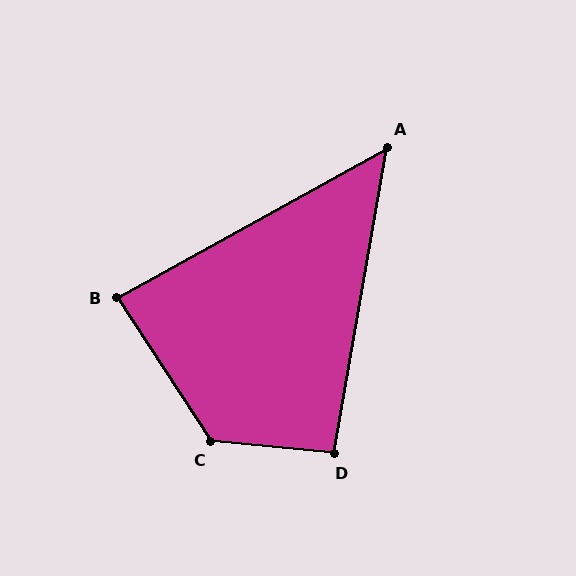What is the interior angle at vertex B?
Approximately 86 degrees (approximately right).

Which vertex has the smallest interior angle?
A, at approximately 51 degrees.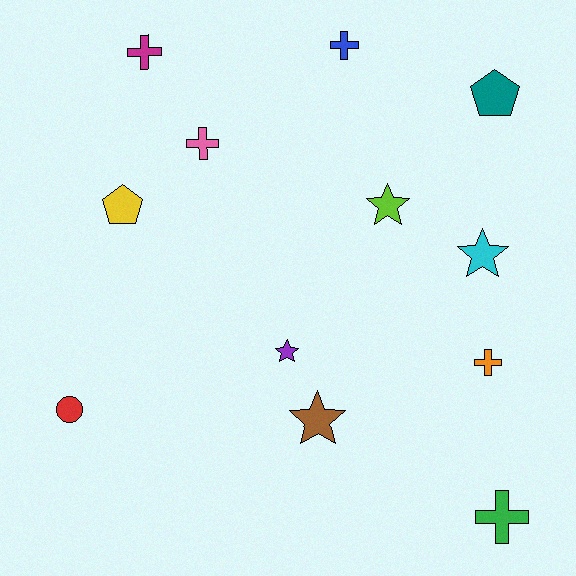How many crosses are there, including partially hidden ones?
There are 5 crosses.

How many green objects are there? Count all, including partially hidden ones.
There is 1 green object.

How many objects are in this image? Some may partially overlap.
There are 12 objects.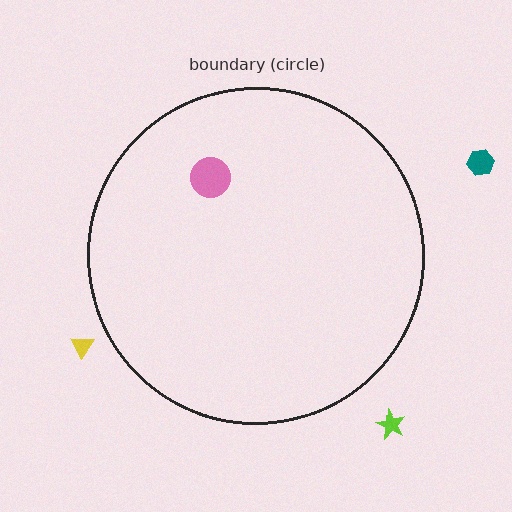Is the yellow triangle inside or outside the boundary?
Outside.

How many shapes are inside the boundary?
1 inside, 3 outside.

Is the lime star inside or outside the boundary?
Outside.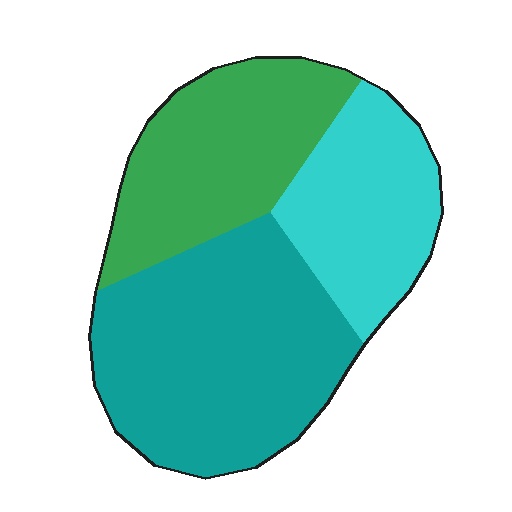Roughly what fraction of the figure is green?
Green covers roughly 30% of the figure.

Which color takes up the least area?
Cyan, at roughly 25%.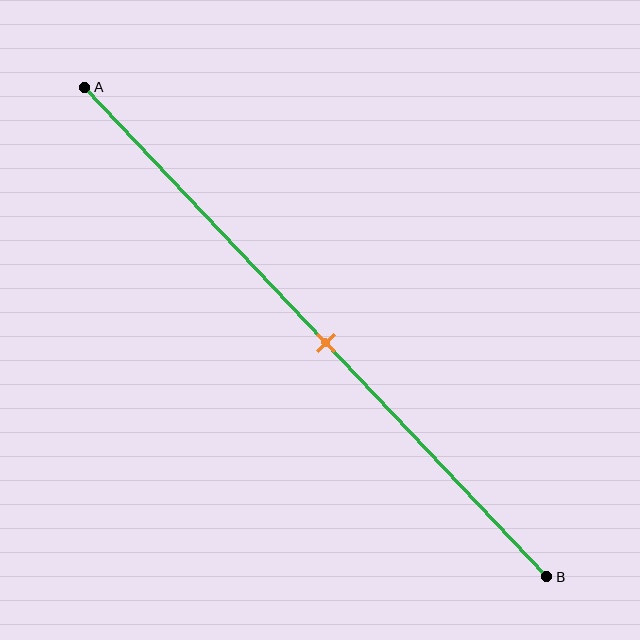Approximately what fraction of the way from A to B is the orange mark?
The orange mark is approximately 50% of the way from A to B.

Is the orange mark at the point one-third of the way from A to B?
No, the mark is at about 50% from A, not at the 33% one-third point.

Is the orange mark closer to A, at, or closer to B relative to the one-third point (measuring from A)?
The orange mark is closer to point B than the one-third point of segment AB.